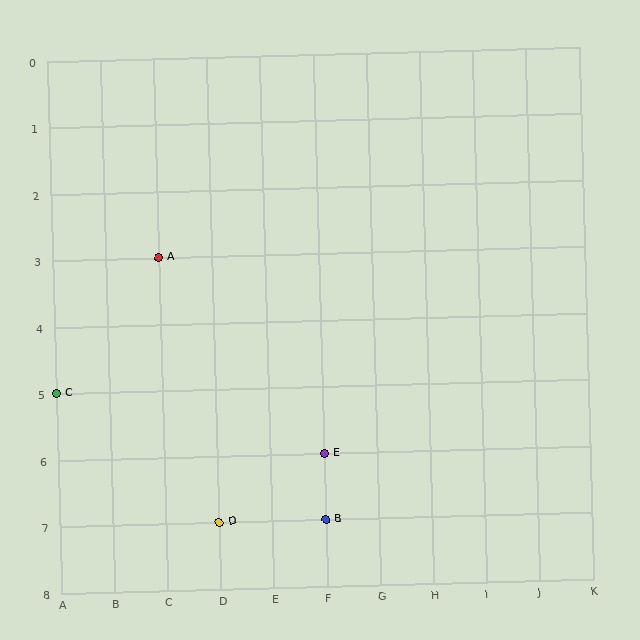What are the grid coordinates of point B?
Point B is at grid coordinates (F, 7).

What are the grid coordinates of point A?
Point A is at grid coordinates (C, 3).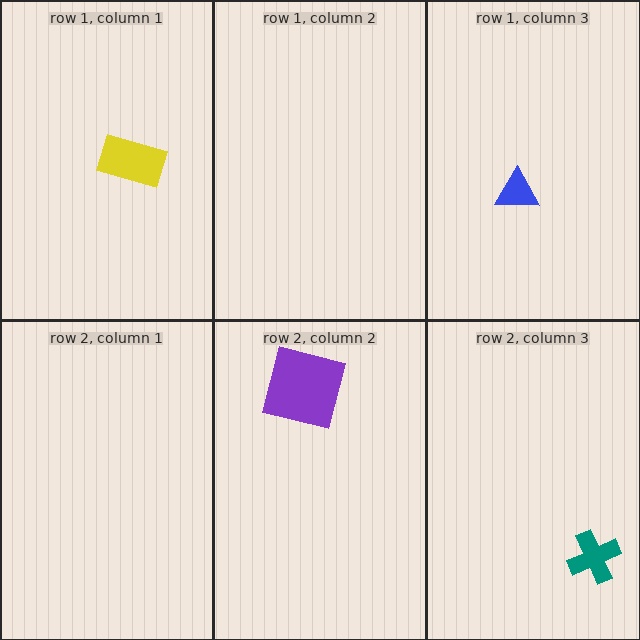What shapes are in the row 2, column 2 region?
The purple square.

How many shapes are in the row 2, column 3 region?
1.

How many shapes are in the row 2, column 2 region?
1.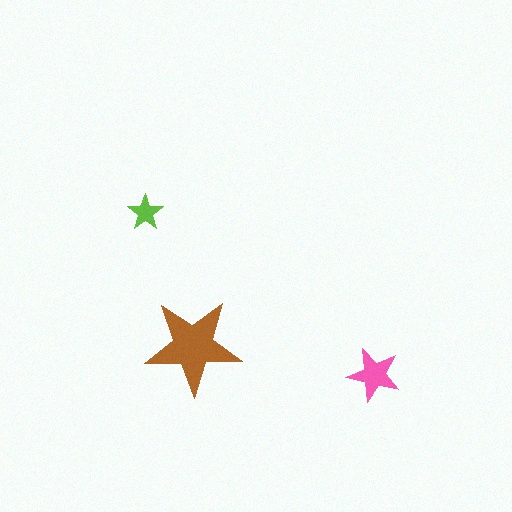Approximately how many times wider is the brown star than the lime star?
About 2.5 times wider.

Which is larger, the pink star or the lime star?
The pink one.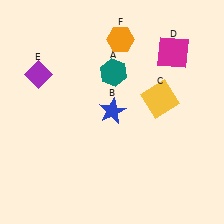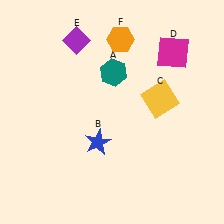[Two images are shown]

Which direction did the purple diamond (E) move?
The purple diamond (E) moved right.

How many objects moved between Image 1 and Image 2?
2 objects moved between the two images.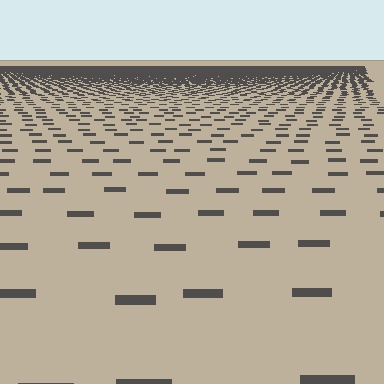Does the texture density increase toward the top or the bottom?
Density increases toward the top.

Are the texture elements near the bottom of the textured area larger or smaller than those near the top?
Larger. Near the bottom, elements are closer to the viewer and appear at a bigger on-screen size.